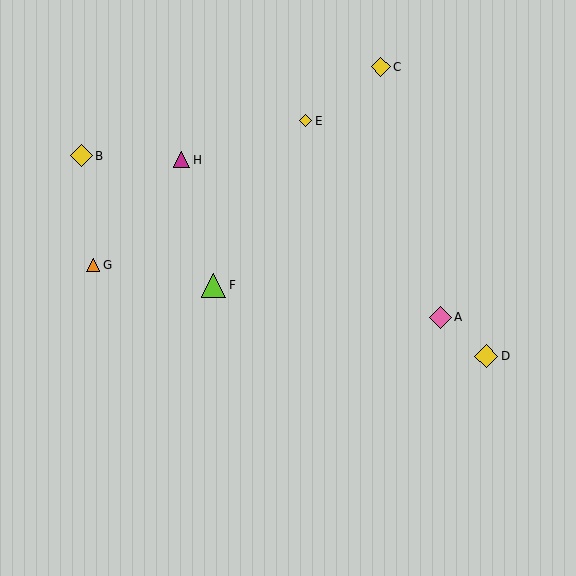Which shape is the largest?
The lime triangle (labeled F) is the largest.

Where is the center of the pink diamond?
The center of the pink diamond is at (440, 317).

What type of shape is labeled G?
Shape G is an orange triangle.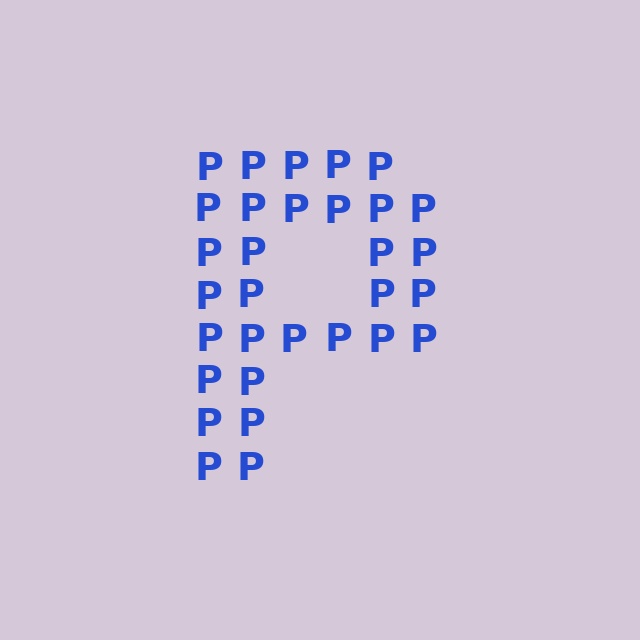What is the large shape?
The large shape is the letter P.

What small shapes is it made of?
It is made of small letter P's.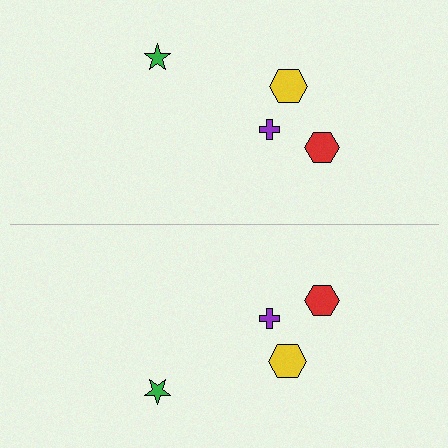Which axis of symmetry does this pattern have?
The pattern has a horizontal axis of symmetry running through the center of the image.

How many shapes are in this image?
There are 8 shapes in this image.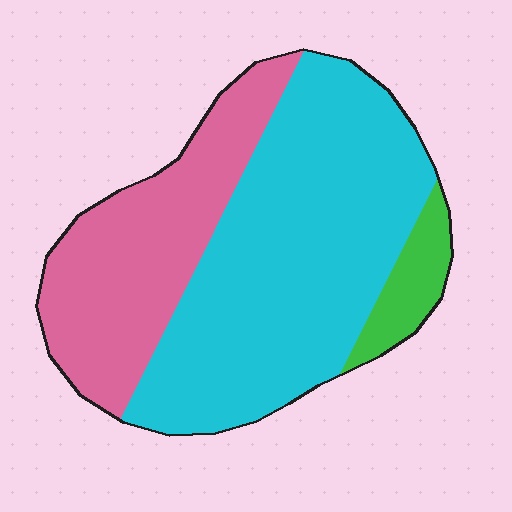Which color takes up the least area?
Green, at roughly 10%.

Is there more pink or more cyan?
Cyan.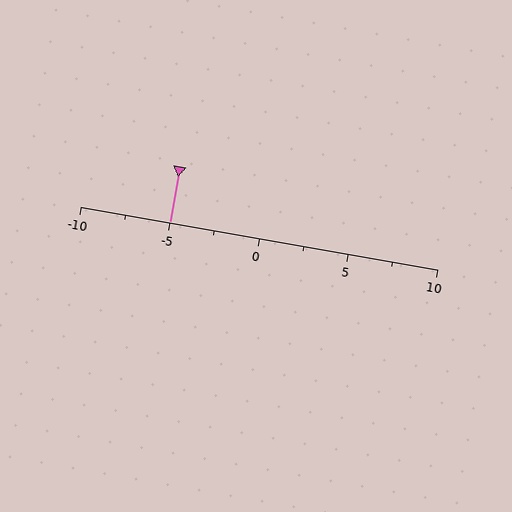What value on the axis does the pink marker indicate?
The marker indicates approximately -5.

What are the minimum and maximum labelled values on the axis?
The axis runs from -10 to 10.